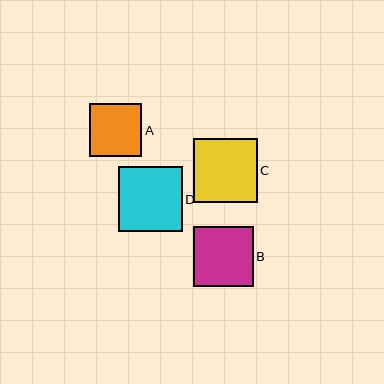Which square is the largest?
Square D is the largest with a size of approximately 64 pixels.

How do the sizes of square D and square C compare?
Square D and square C are approximately the same size.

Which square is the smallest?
Square A is the smallest with a size of approximately 53 pixels.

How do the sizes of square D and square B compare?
Square D and square B are approximately the same size.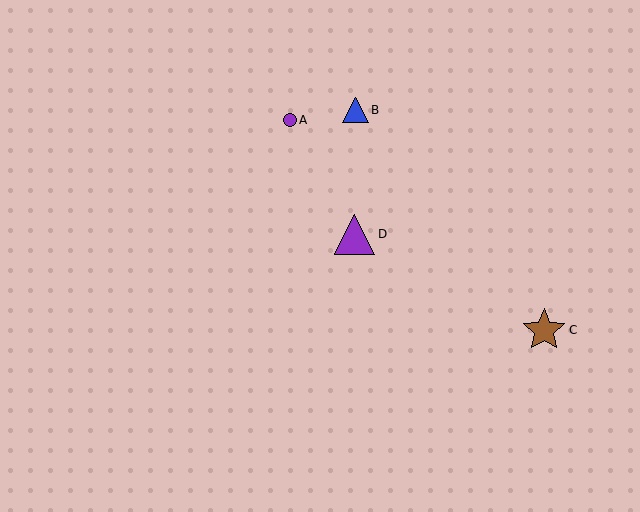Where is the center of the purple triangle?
The center of the purple triangle is at (355, 234).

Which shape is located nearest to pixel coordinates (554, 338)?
The brown star (labeled C) at (544, 330) is nearest to that location.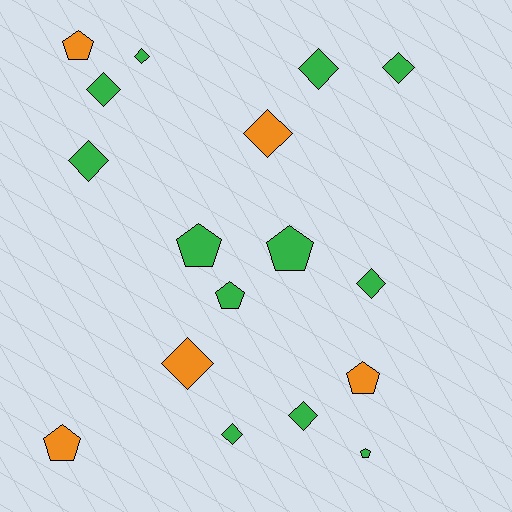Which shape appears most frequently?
Diamond, with 10 objects.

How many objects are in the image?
There are 17 objects.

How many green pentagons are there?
There are 4 green pentagons.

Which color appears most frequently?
Green, with 12 objects.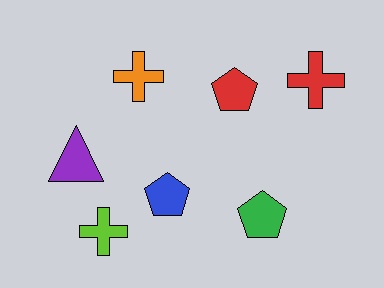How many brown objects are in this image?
There are no brown objects.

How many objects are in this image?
There are 7 objects.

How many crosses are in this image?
There are 3 crosses.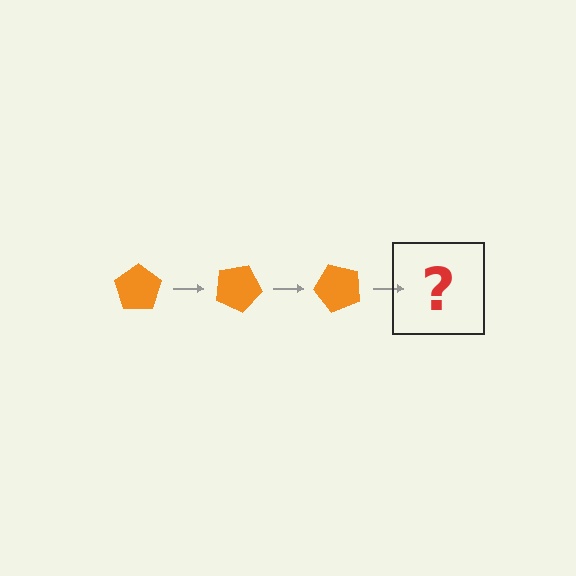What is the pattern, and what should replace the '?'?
The pattern is that the pentagon rotates 25 degrees each step. The '?' should be an orange pentagon rotated 75 degrees.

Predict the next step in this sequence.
The next step is an orange pentagon rotated 75 degrees.